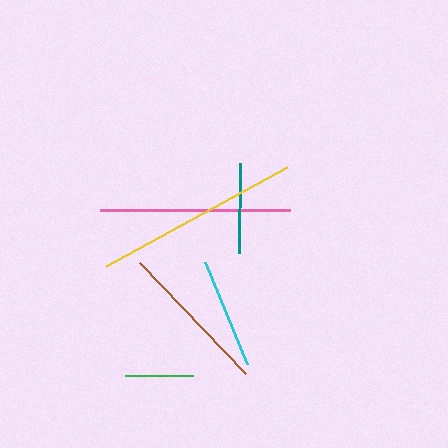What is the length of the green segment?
The green segment is approximately 68 pixels long.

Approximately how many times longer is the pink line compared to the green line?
The pink line is approximately 2.8 times the length of the green line.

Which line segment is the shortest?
The green line is the shortest at approximately 68 pixels.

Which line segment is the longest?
The yellow line is the longest at approximately 207 pixels.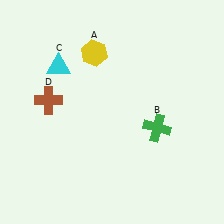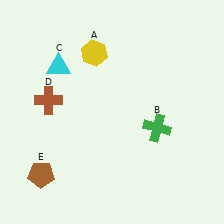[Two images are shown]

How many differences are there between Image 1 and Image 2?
There is 1 difference between the two images.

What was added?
A brown pentagon (E) was added in Image 2.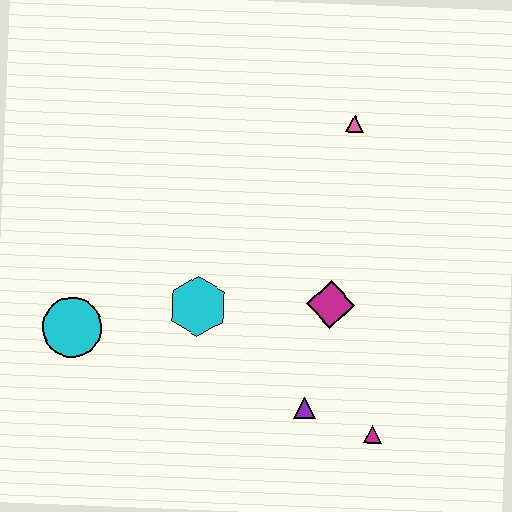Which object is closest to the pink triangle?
The magenta diamond is closest to the pink triangle.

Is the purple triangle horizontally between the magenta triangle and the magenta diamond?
No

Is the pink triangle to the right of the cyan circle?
Yes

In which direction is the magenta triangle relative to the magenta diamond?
The magenta triangle is below the magenta diamond.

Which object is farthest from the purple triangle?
The pink triangle is farthest from the purple triangle.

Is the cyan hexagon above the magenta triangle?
Yes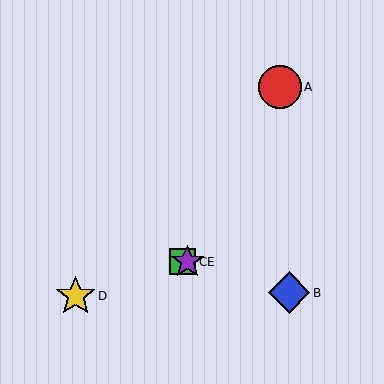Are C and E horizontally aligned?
Yes, both are at y≈262.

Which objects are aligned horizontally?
Objects C, E are aligned horizontally.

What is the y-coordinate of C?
Object C is at y≈262.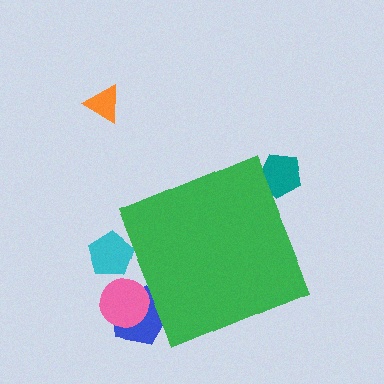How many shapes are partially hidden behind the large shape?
4 shapes are partially hidden.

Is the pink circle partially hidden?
Yes, the pink circle is partially hidden behind the green diamond.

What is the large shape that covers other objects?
A green diamond.